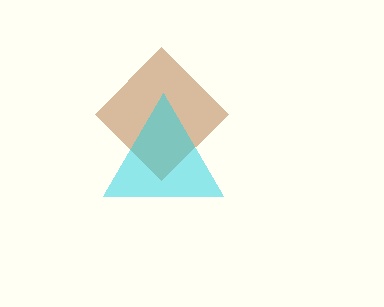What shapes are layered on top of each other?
The layered shapes are: a brown diamond, a cyan triangle.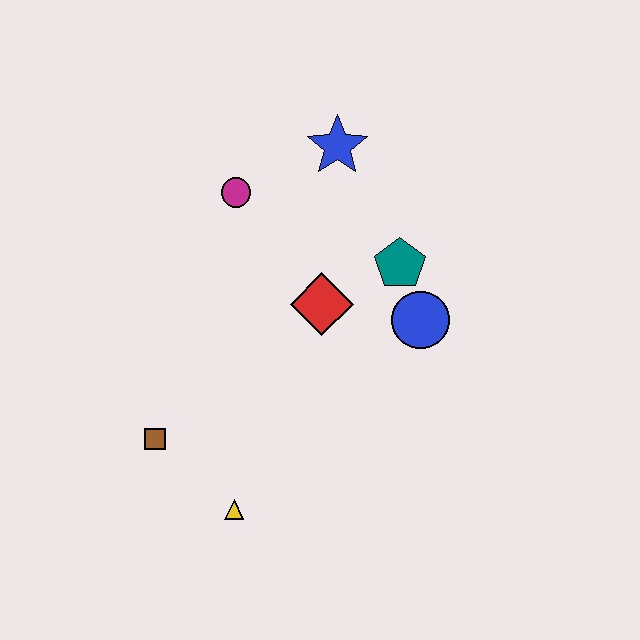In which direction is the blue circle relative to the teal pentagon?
The blue circle is below the teal pentagon.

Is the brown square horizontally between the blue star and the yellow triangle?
No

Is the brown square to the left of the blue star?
Yes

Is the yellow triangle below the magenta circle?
Yes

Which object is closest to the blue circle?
The teal pentagon is closest to the blue circle.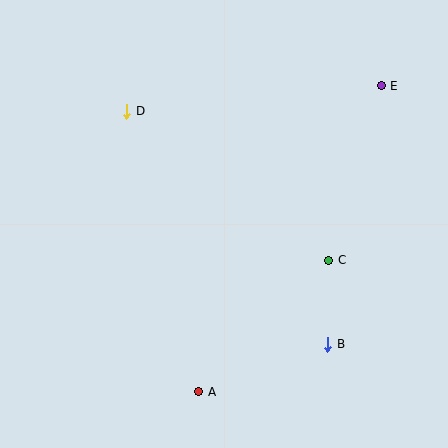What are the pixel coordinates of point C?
Point C is at (329, 260).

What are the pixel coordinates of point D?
Point D is at (127, 111).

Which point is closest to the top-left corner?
Point D is closest to the top-left corner.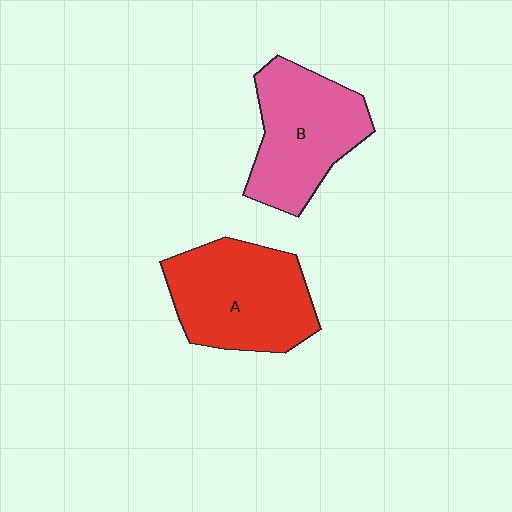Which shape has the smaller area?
Shape B (pink).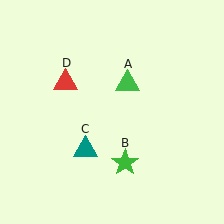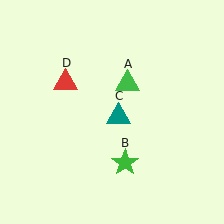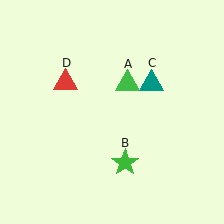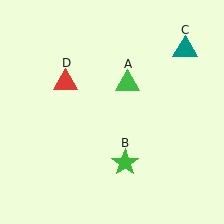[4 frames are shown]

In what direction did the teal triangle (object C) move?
The teal triangle (object C) moved up and to the right.